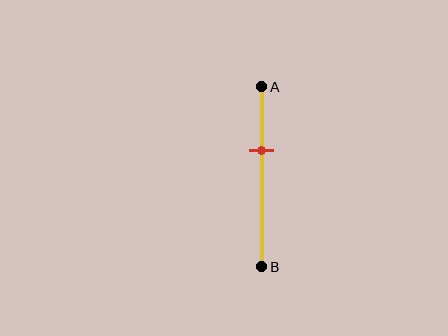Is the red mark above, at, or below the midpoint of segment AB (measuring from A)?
The red mark is above the midpoint of segment AB.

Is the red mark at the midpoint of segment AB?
No, the mark is at about 35% from A, not at the 50% midpoint.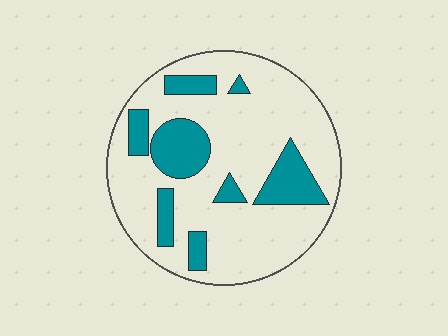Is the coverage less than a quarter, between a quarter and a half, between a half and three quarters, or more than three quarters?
Less than a quarter.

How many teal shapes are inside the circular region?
8.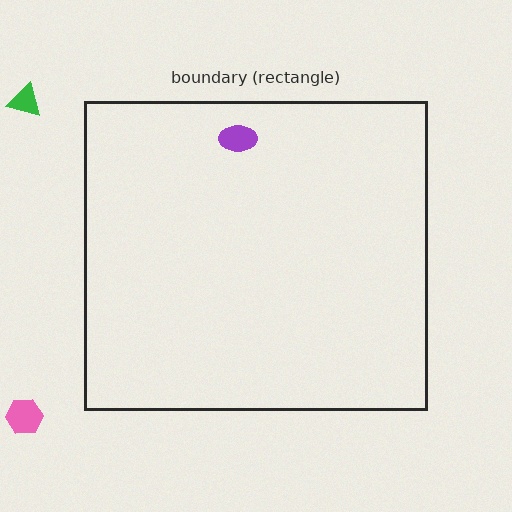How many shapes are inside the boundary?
1 inside, 2 outside.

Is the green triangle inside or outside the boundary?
Outside.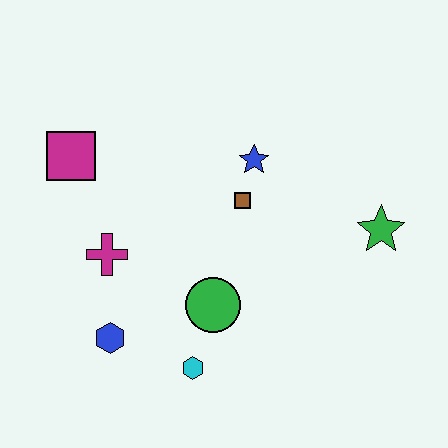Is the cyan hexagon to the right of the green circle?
No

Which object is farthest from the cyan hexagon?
The magenta square is farthest from the cyan hexagon.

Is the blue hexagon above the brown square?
No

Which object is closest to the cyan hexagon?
The green circle is closest to the cyan hexagon.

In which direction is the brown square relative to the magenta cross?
The brown square is to the right of the magenta cross.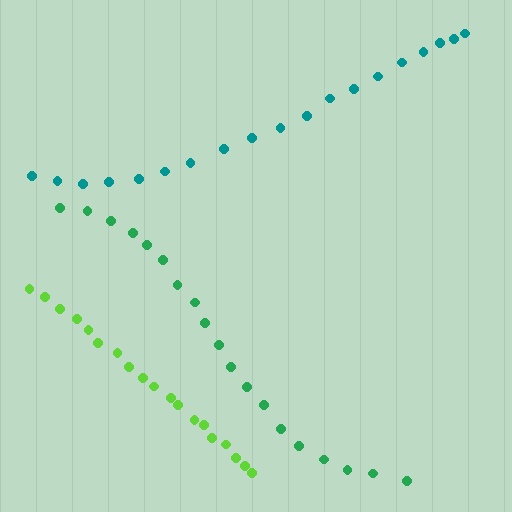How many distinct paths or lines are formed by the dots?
There are 3 distinct paths.